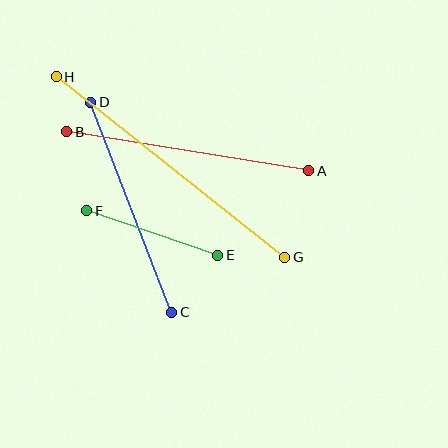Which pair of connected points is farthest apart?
Points G and H are farthest apart.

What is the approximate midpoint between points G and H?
The midpoint is at approximately (170, 167) pixels.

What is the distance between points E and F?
The distance is approximately 138 pixels.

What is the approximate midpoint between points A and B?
The midpoint is at approximately (188, 151) pixels.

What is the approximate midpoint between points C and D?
The midpoint is at approximately (131, 207) pixels.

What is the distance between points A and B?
The distance is approximately 245 pixels.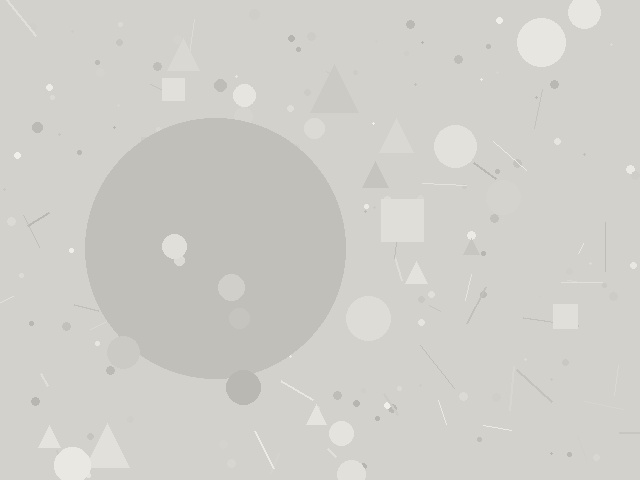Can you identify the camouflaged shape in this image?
The camouflaged shape is a circle.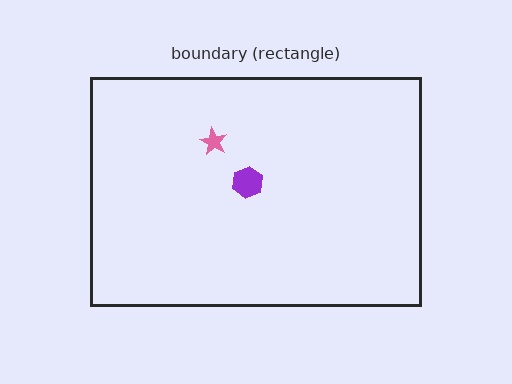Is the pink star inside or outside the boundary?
Inside.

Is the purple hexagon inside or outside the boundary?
Inside.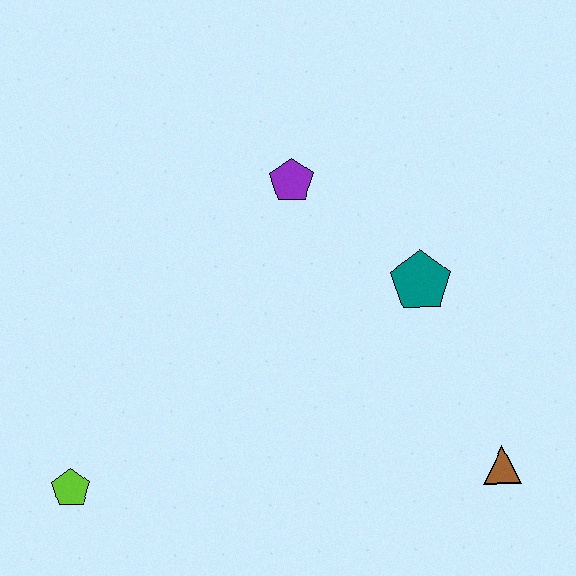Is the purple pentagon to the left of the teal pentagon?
Yes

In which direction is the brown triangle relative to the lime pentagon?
The brown triangle is to the right of the lime pentagon.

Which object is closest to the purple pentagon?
The teal pentagon is closest to the purple pentagon.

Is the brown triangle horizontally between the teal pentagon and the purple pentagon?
No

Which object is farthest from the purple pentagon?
The lime pentagon is farthest from the purple pentagon.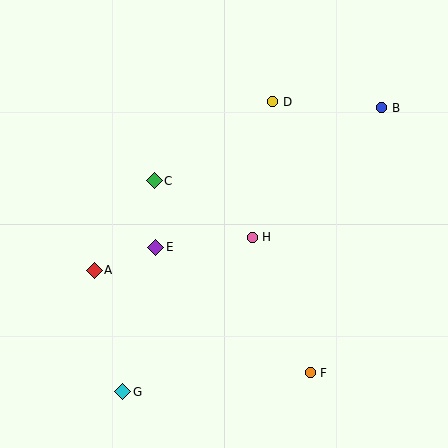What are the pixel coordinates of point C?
Point C is at (154, 181).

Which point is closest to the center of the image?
Point H at (252, 237) is closest to the center.